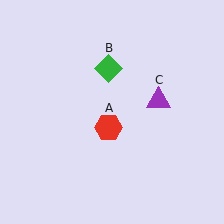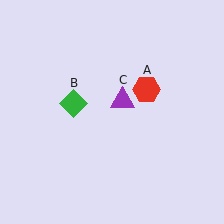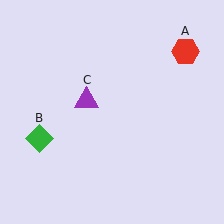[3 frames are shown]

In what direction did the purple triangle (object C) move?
The purple triangle (object C) moved left.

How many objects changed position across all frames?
3 objects changed position: red hexagon (object A), green diamond (object B), purple triangle (object C).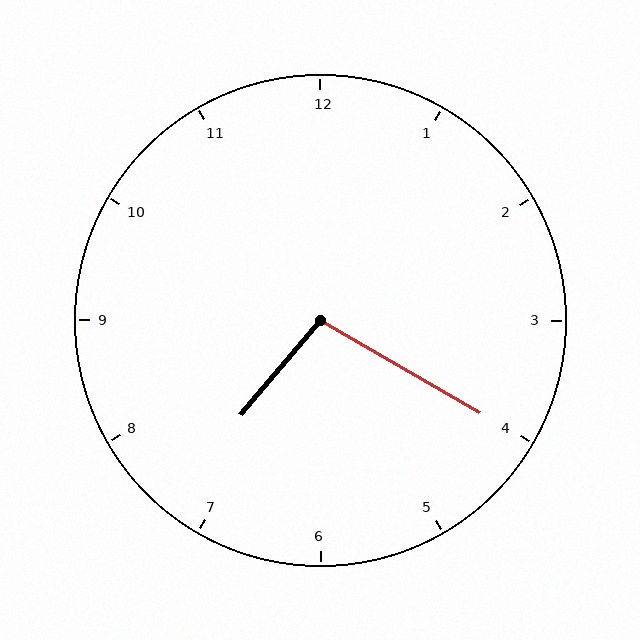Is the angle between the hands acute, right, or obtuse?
It is obtuse.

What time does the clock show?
7:20.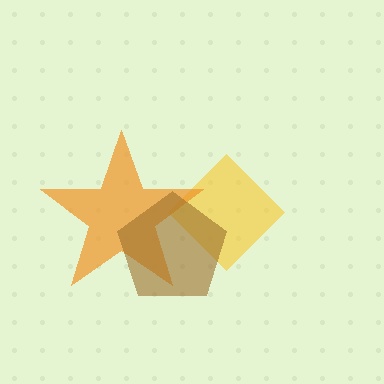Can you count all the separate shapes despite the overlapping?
Yes, there are 3 separate shapes.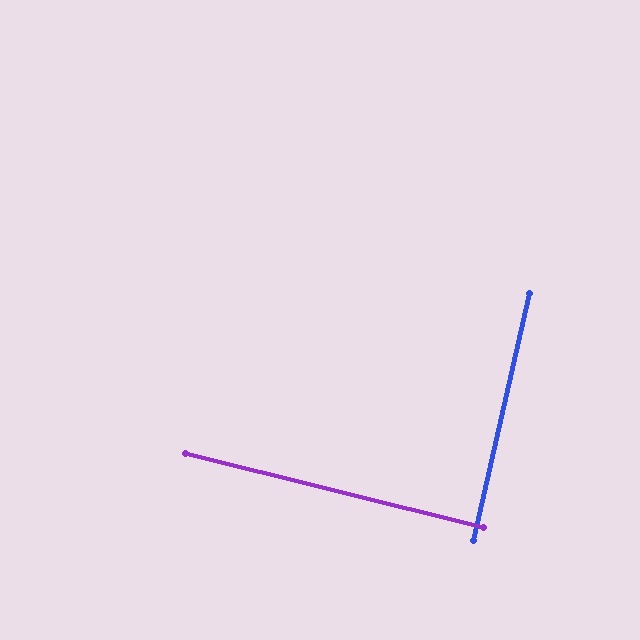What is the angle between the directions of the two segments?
Approximately 89 degrees.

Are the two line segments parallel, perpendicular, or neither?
Perpendicular — they meet at approximately 89°.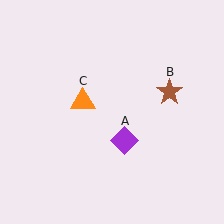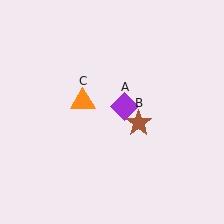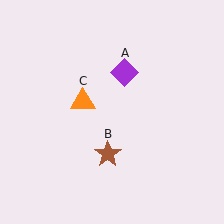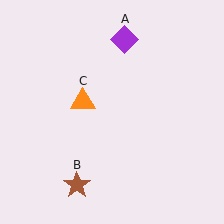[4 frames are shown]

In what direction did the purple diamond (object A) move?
The purple diamond (object A) moved up.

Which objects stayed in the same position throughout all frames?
Orange triangle (object C) remained stationary.